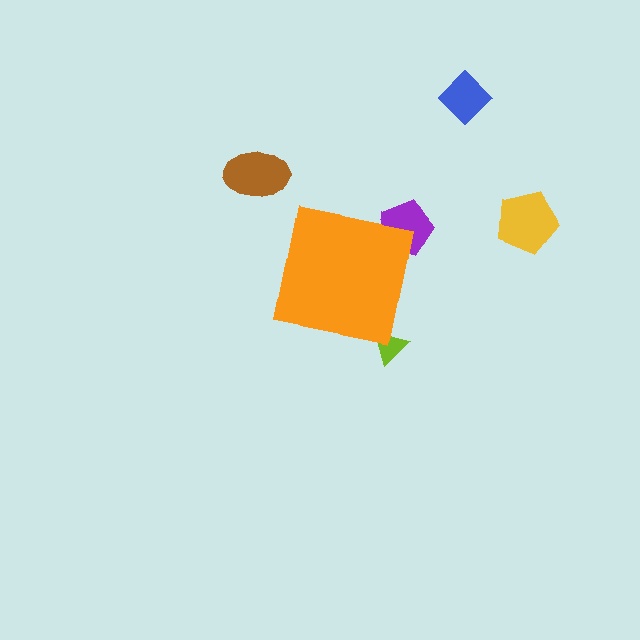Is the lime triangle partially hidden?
Yes, the lime triangle is partially hidden behind the orange square.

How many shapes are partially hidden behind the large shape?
2 shapes are partially hidden.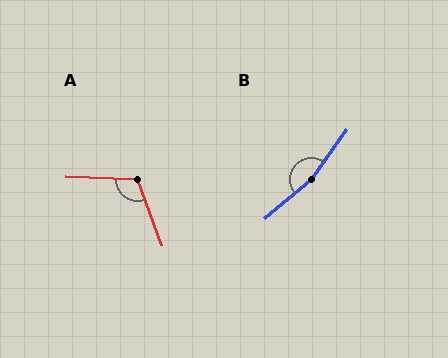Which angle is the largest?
B, at approximately 166 degrees.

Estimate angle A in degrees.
Approximately 112 degrees.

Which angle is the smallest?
A, at approximately 112 degrees.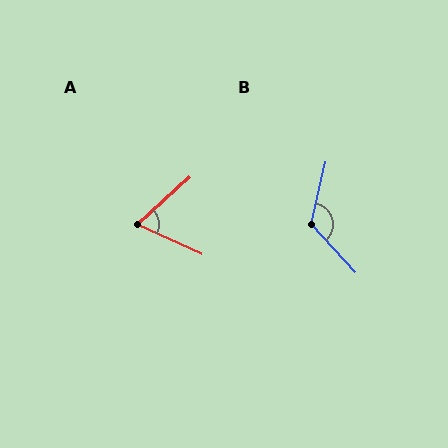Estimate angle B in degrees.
Approximately 125 degrees.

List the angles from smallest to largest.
A (67°), B (125°).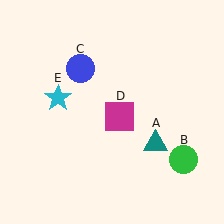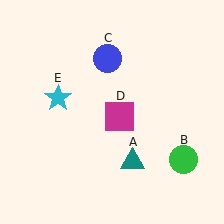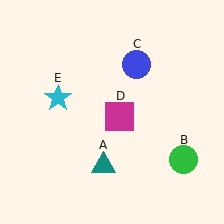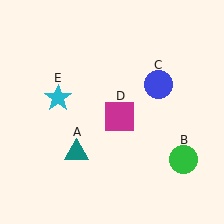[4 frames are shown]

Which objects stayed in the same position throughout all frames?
Green circle (object B) and magenta square (object D) and cyan star (object E) remained stationary.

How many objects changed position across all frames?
2 objects changed position: teal triangle (object A), blue circle (object C).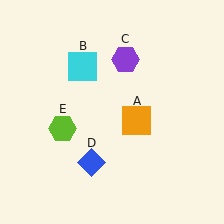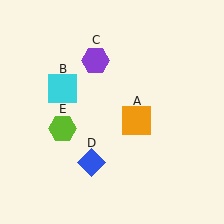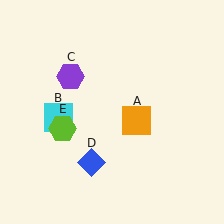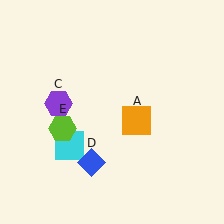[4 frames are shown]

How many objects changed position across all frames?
2 objects changed position: cyan square (object B), purple hexagon (object C).